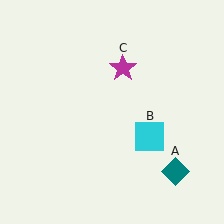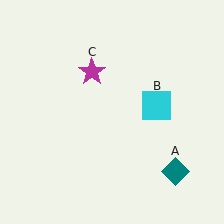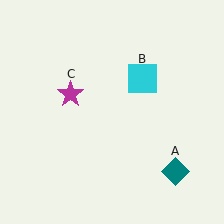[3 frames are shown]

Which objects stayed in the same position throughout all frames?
Teal diamond (object A) remained stationary.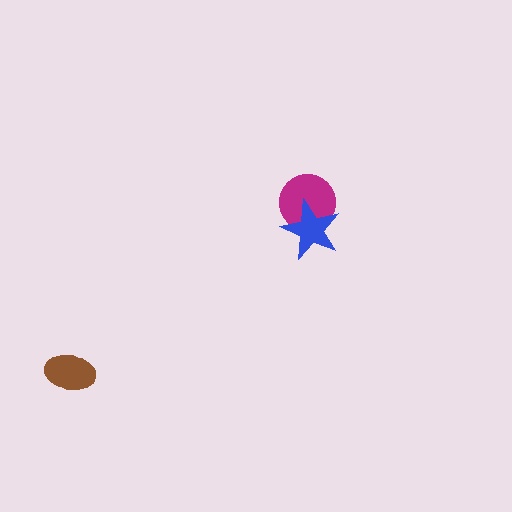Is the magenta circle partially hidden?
Yes, it is partially covered by another shape.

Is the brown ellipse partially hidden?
No, no other shape covers it.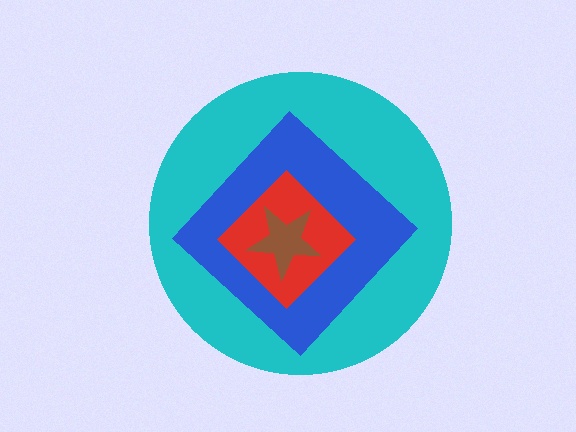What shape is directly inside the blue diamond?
The red diamond.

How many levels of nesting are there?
4.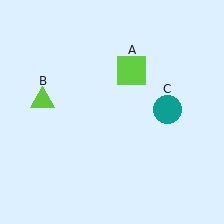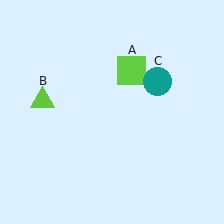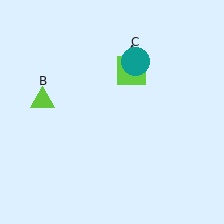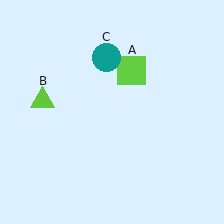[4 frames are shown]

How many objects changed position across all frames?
1 object changed position: teal circle (object C).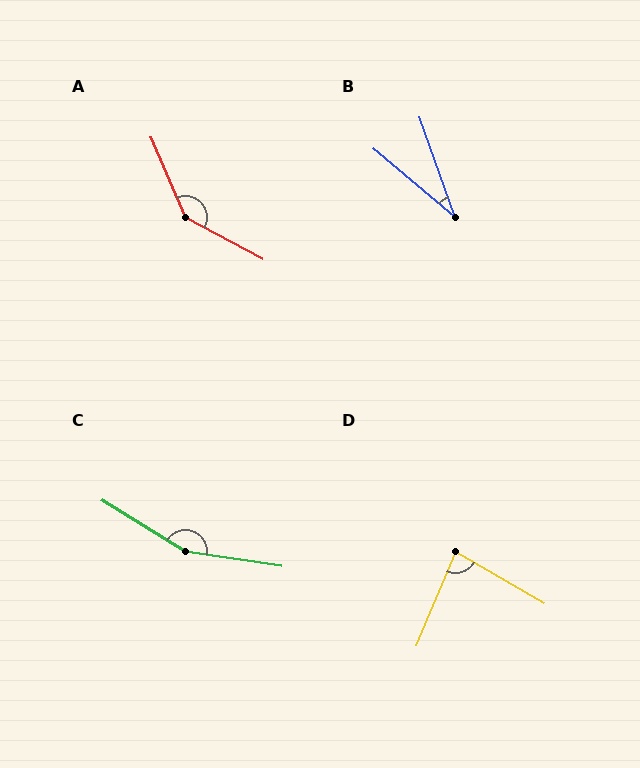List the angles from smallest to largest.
B (30°), D (82°), A (141°), C (157°).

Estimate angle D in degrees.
Approximately 82 degrees.